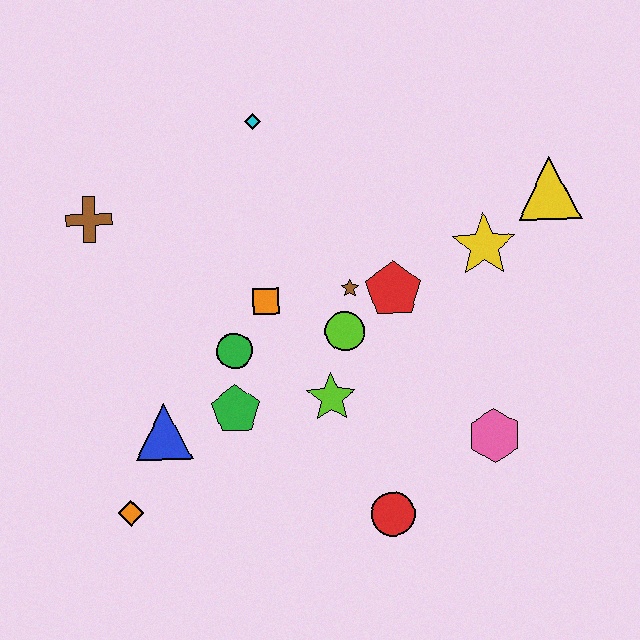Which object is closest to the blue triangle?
The green pentagon is closest to the blue triangle.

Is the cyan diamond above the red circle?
Yes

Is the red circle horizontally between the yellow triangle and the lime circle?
Yes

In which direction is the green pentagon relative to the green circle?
The green pentagon is below the green circle.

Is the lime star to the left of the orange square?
No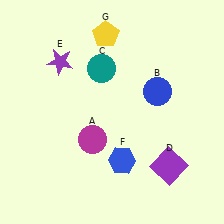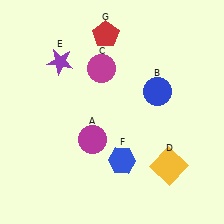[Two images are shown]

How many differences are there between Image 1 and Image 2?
There are 3 differences between the two images.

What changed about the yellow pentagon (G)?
In Image 1, G is yellow. In Image 2, it changed to red.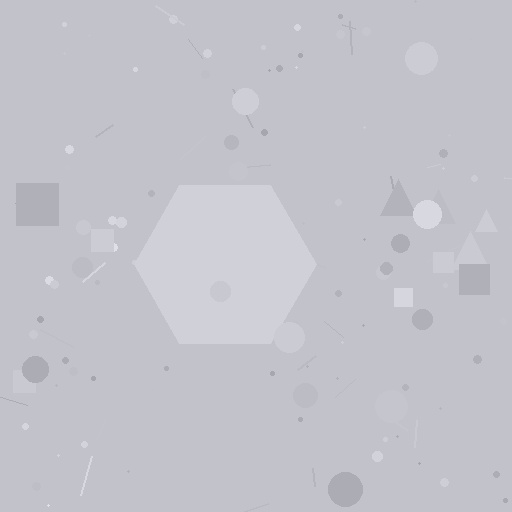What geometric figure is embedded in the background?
A hexagon is embedded in the background.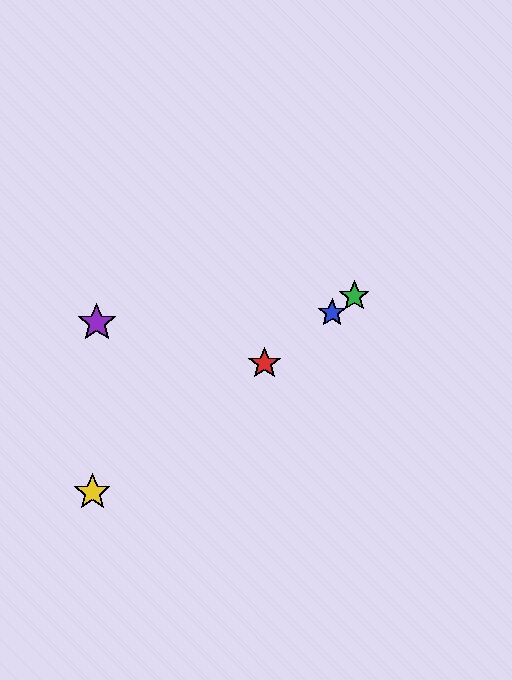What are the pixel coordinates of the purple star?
The purple star is at (97, 322).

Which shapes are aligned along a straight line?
The red star, the blue star, the green star, the yellow star are aligned along a straight line.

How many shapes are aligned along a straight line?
4 shapes (the red star, the blue star, the green star, the yellow star) are aligned along a straight line.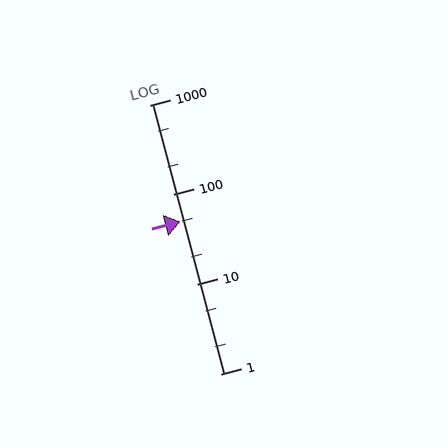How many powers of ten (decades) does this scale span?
The scale spans 3 decades, from 1 to 1000.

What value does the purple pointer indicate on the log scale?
The pointer indicates approximately 50.